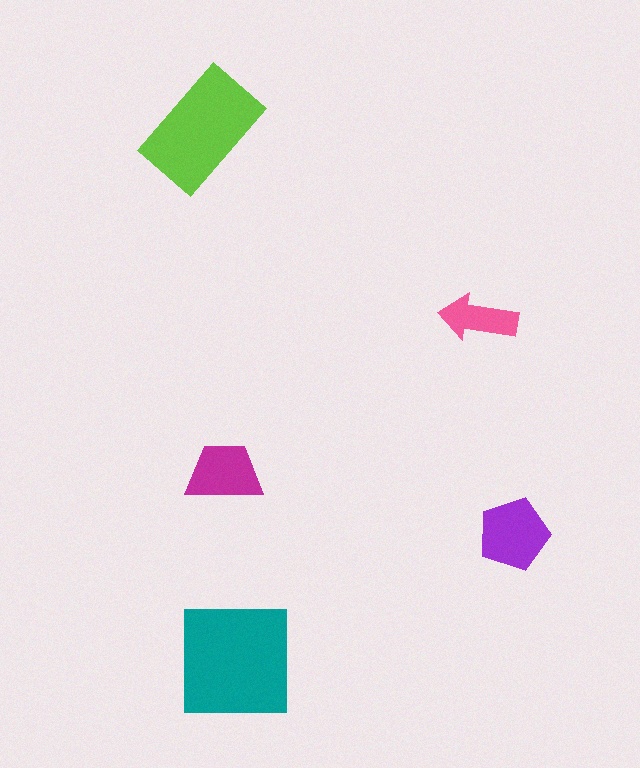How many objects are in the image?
There are 5 objects in the image.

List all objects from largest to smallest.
The teal square, the lime rectangle, the purple pentagon, the magenta trapezoid, the pink arrow.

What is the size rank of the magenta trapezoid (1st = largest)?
4th.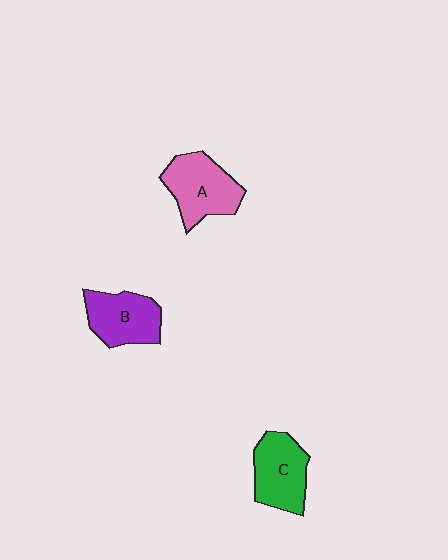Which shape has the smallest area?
Shape B (purple).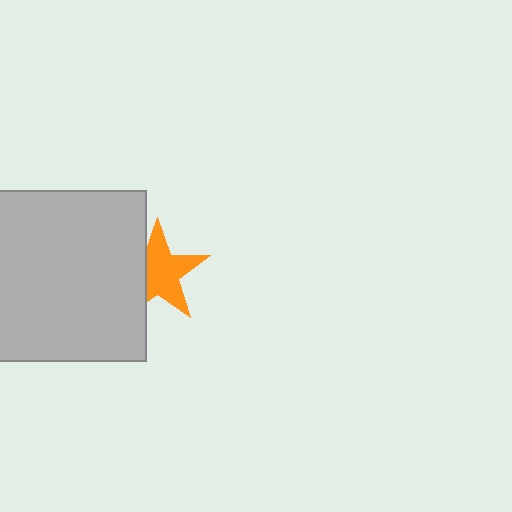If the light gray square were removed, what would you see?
You would see the complete orange star.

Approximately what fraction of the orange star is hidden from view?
Roughly 31% of the orange star is hidden behind the light gray square.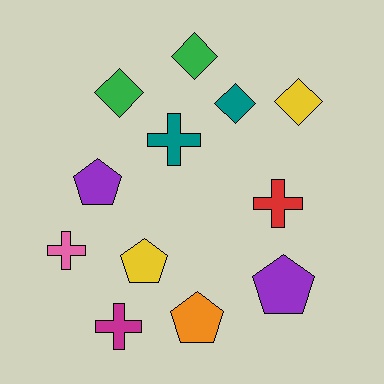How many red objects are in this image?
There is 1 red object.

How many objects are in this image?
There are 12 objects.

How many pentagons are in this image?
There are 4 pentagons.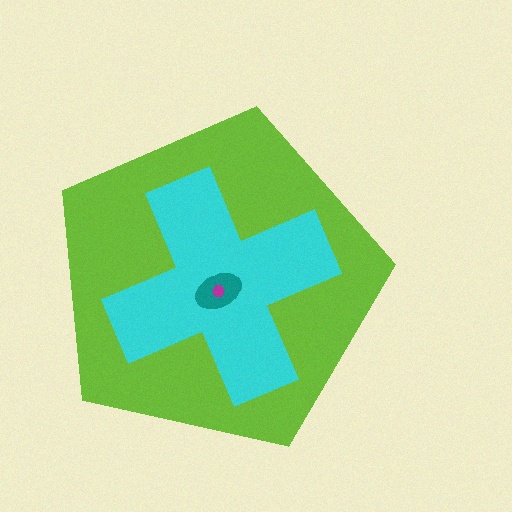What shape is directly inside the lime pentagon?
The cyan cross.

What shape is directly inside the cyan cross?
The teal ellipse.